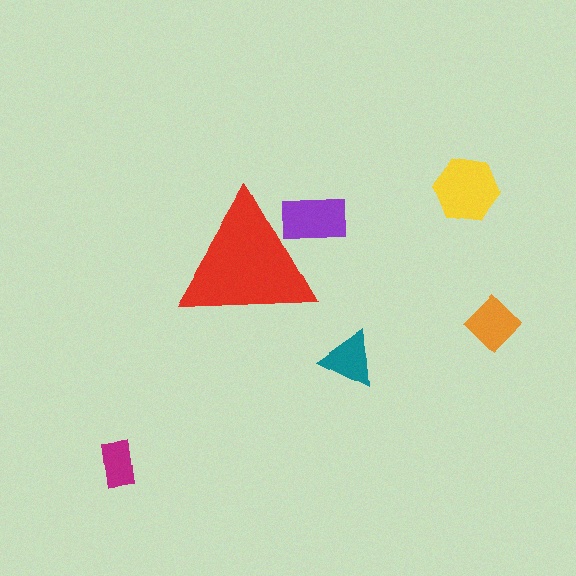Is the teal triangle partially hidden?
No, the teal triangle is fully visible.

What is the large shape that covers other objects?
A red triangle.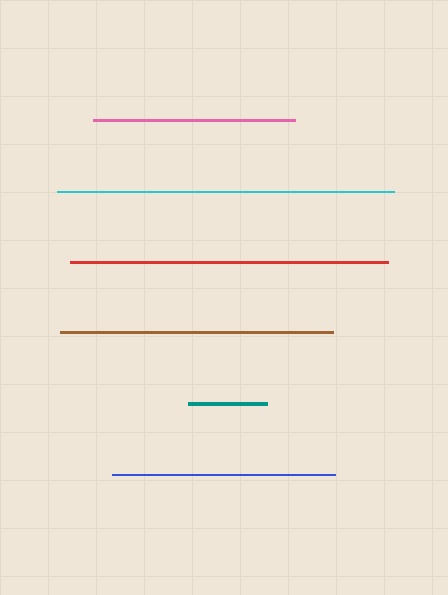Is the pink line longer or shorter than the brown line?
The brown line is longer than the pink line.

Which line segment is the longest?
The cyan line is the longest at approximately 337 pixels.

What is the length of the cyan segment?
The cyan segment is approximately 337 pixels long.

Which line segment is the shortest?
The teal line is the shortest at approximately 79 pixels.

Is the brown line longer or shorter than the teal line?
The brown line is longer than the teal line.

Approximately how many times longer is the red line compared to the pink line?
The red line is approximately 1.6 times the length of the pink line.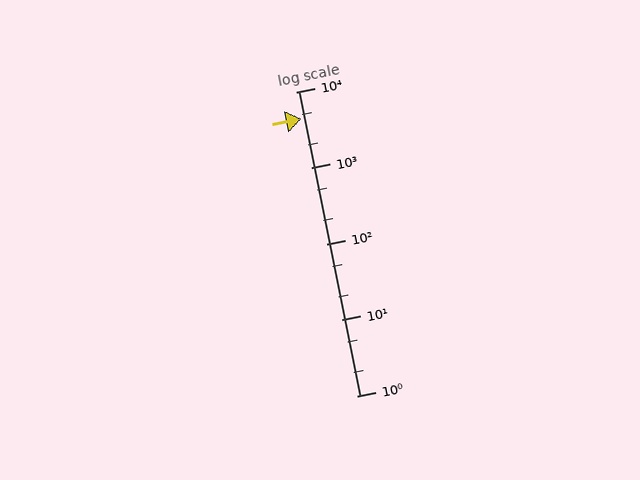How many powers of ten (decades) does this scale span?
The scale spans 4 decades, from 1 to 10000.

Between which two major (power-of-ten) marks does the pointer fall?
The pointer is between 1000 and 10000.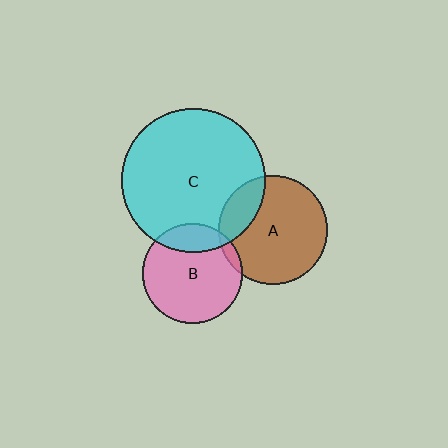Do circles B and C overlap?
Yes.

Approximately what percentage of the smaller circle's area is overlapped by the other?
Approximately 20%.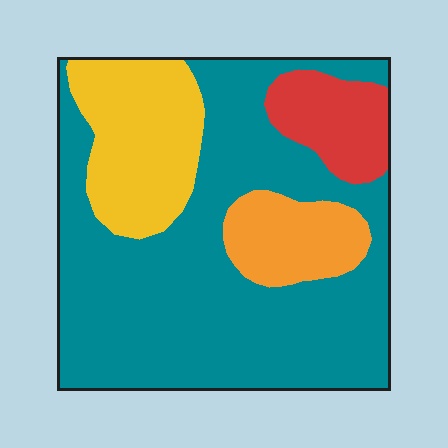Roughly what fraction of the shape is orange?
Orange covers around 10% of the shape.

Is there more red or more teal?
Teal.